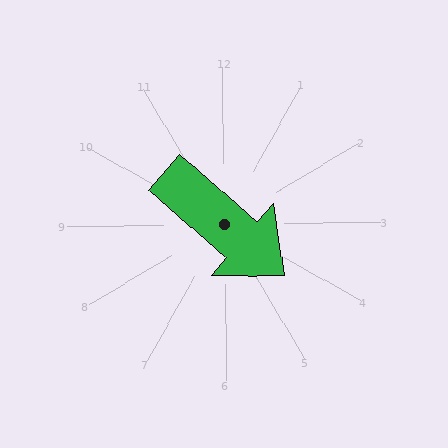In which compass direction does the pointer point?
Southeast.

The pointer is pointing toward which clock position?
Roughly 4 o'clock.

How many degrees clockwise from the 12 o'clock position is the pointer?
Approximately 132 degrees.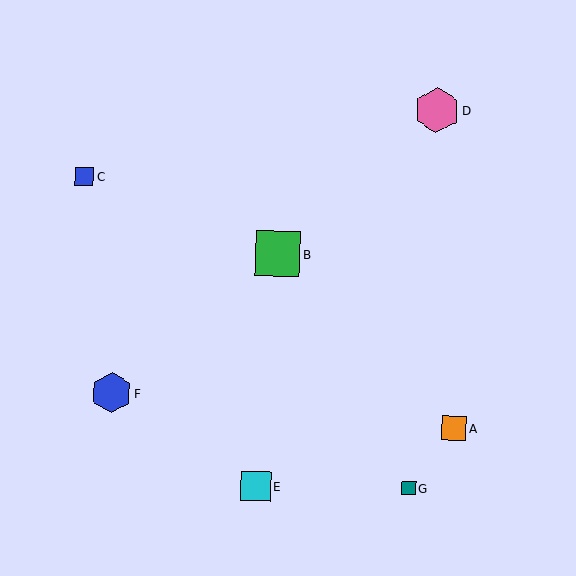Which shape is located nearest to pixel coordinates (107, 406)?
The blue hexagon (labeled F) at (111, 393) is nearest to that location.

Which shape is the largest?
The pink hexagon (labeled D) is the largest.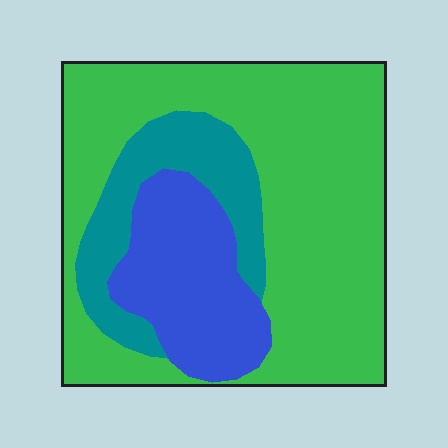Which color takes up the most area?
Green, at roughly 60%.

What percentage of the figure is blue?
Blue takes up about one fifth (1/5) of the figure.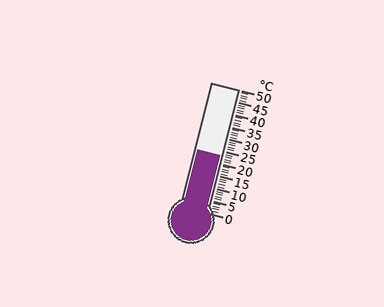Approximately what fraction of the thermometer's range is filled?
The thermometer is filled to approximately 45% of its range.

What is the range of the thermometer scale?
The thermometer scale ranges from 0°C to 50°C.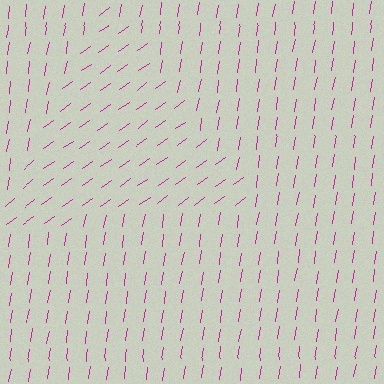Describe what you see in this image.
The image is filled with small magenta line segments. A triangle region in the image has lines oriented differently from the surrounding lines, creating a visible texture boundary.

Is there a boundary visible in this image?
Yes, there is a texture boundary formed by a change in line orientation.